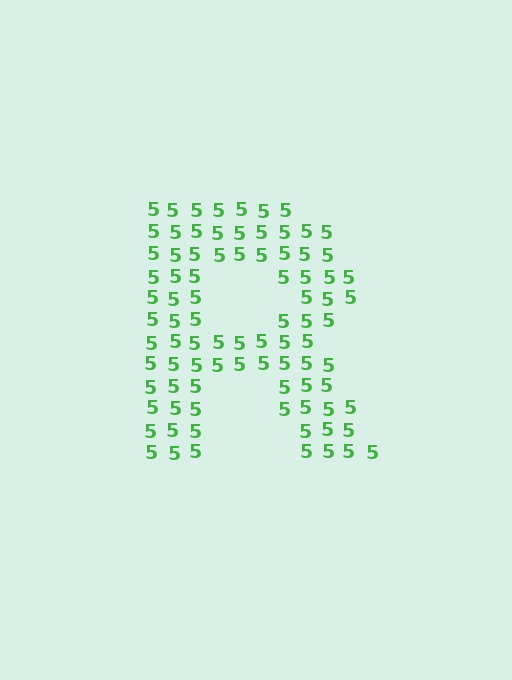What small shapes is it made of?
It is made of small digit 5's.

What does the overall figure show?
The overall figure shows the letter R.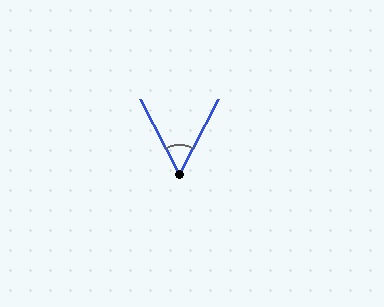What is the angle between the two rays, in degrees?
Approximately 55 degrees.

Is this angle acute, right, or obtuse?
It is acute.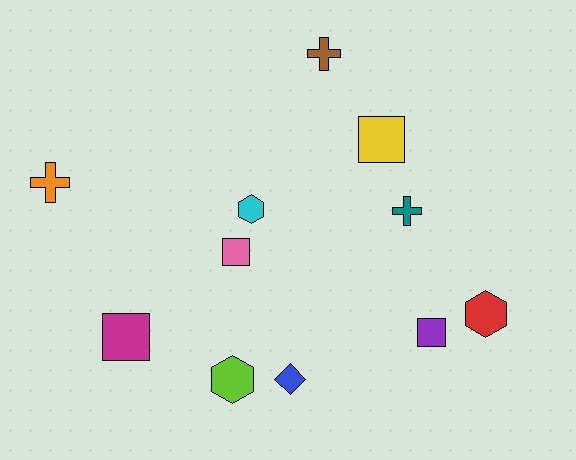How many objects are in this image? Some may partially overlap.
There are 11 objects.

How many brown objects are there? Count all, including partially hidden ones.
There is 1 brown object.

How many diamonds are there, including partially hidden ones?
There is 1 diamond.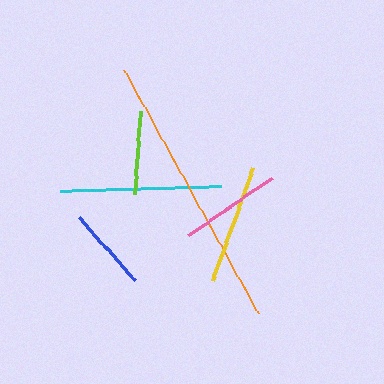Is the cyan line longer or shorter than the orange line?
The orange line is longer than the cyan line.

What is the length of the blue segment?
The blue segment is approximately 84 pixels long.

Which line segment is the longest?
The orange line is the longest at approximately 278 pixels.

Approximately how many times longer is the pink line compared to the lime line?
The pink line is approximately 1.2 times the length of the lime line.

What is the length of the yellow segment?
The yellow segment is approximately 120 pixels long.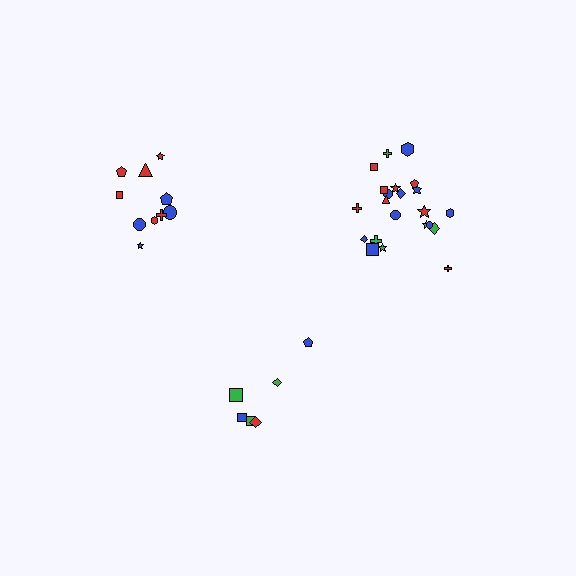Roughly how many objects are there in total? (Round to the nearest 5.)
Roughly 40 objects in total.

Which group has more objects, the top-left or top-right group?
The top-right group.